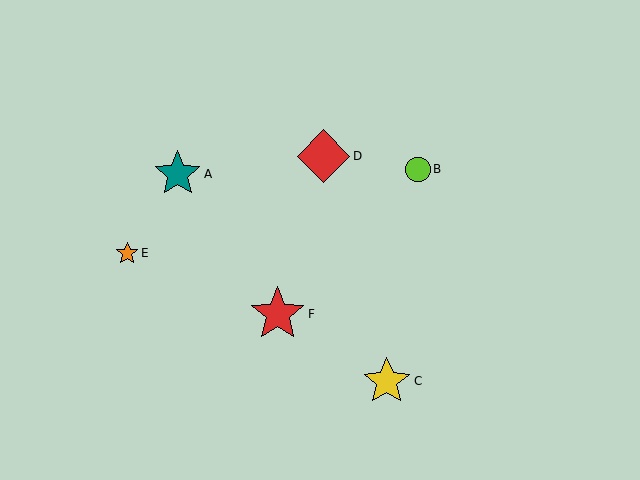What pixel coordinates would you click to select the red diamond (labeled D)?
Click at (324, 156) to select the red diamond D.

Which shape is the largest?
The red star (labeled F) is the largest.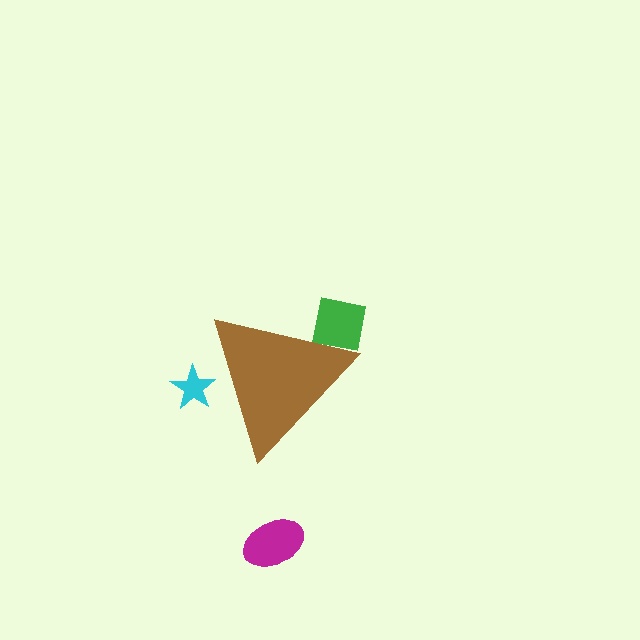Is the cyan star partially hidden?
Yes, the cyan star is partially hidden behind the brown triangle.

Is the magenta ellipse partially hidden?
No, the magenta ellipse is fully visible.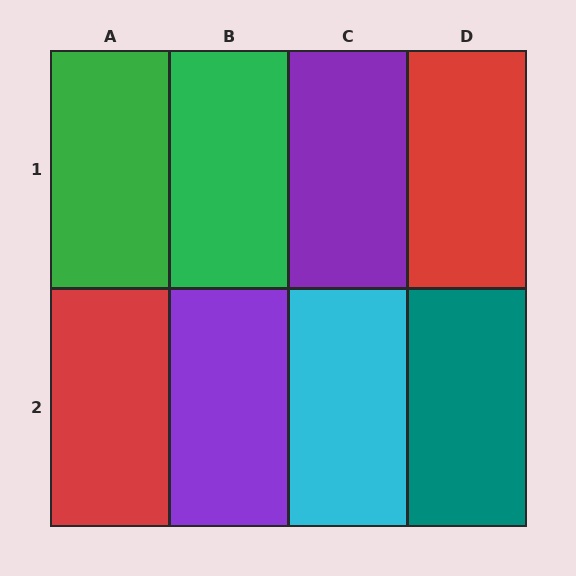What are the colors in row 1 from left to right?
Green, green, purple, red.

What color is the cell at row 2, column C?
Cyan.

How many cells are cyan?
1 cell is cyan.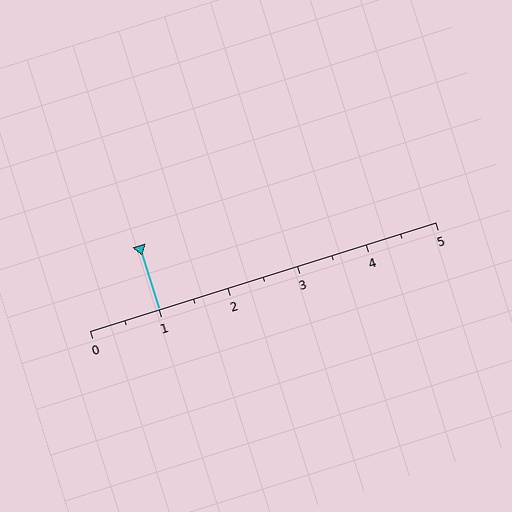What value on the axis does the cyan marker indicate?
The marker indicates approximately 1.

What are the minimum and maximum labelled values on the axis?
The axis runs from 0 to 5.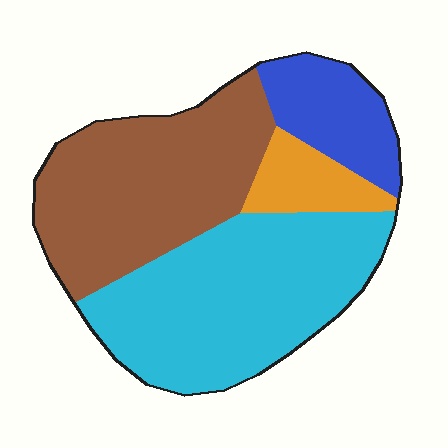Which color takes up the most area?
Cyan, at roughly 40%.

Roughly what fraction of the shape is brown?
Brown covers 36% of the shape.